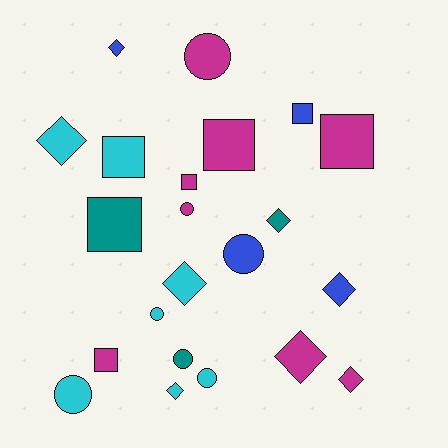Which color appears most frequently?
Magenta, with 8 objects.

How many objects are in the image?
There are 22 objects.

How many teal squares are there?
There is 1 teal square.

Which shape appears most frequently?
Diamond, with 8 objects.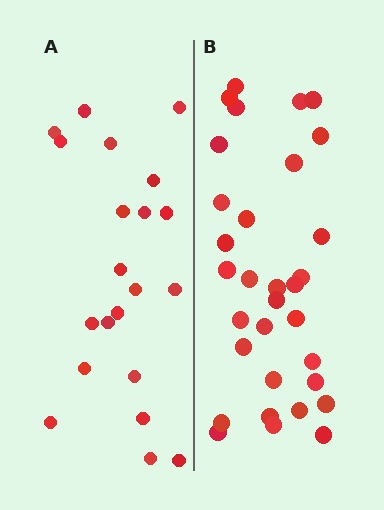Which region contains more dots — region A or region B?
Region B (the right region) has more dots.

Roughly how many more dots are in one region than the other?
Region B has roughly 12 or so more dots than region A.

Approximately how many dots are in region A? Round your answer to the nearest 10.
About 20 dots. (The exact count is 21, which rounds to 20.)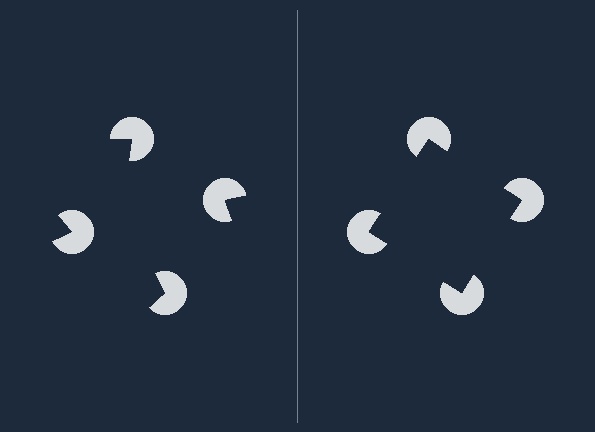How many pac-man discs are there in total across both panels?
8 — 4 on each side.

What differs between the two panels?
The pac-man discs are positioned identically on both sides; only the wedge orientations differ. On the right they align to a square; on the left they are misaligned.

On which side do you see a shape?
An illusory square appears on the right side. On the left side the wedge cuts are rotated, so no coherent shape forms.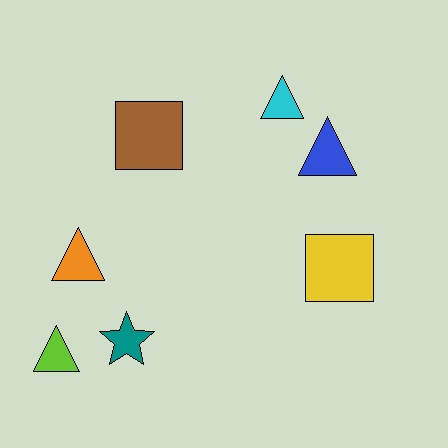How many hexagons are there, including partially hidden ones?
There are no hexagons.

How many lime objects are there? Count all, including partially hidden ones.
There is 1 lime object.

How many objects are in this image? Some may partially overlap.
There are 7 objects.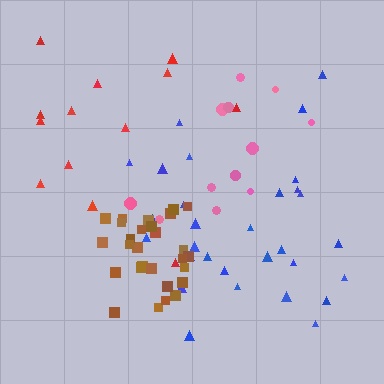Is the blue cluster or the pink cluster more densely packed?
Blue.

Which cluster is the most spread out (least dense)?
Pink.